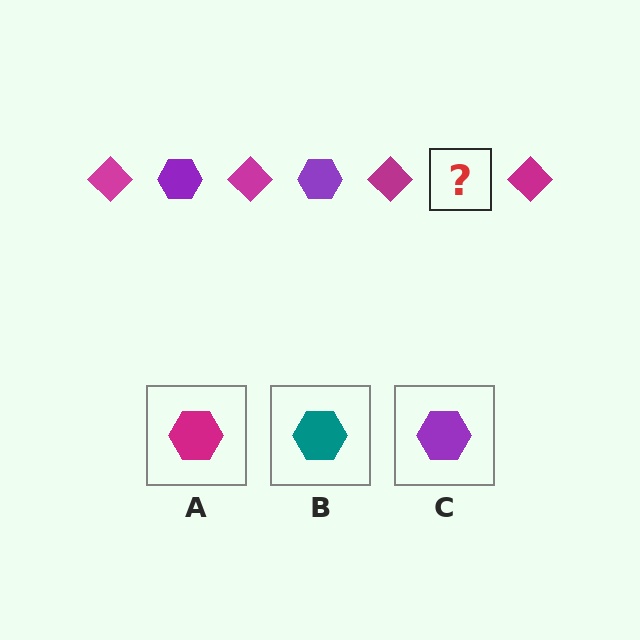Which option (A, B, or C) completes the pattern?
C.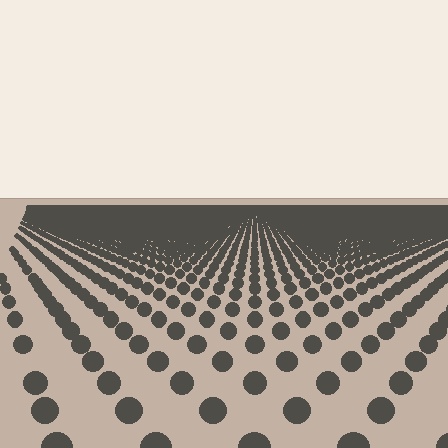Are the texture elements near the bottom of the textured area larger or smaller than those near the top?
Larger. Near the bottom, elements are closer to the viewer and appear at a bigger on-screen size.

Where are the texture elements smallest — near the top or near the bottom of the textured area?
Near the top.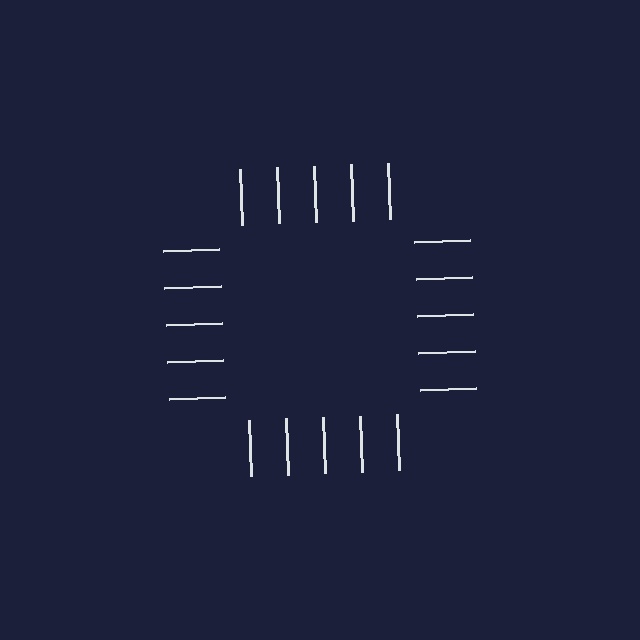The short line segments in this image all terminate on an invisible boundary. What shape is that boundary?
An illusory square — the line segments terminate on its edges but no continuous stroke is drawn.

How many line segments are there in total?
20 — 5 along each of the 4 edges.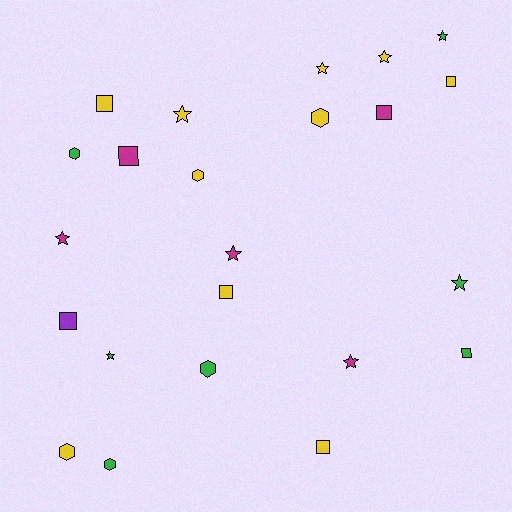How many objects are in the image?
There are 23 objects.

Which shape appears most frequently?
Star, with 9 objects.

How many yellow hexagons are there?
There are 3 yellow hexagons.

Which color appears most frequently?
Yellow, with 10 objects.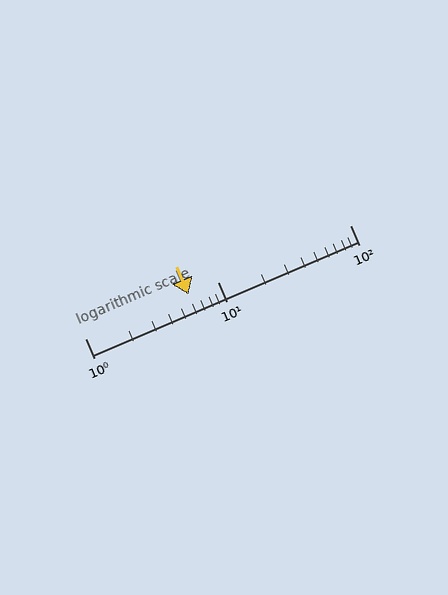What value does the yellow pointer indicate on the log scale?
The pointer indicates approximately 6.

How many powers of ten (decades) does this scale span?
The scale spans 2 decades, from 1 to 100.